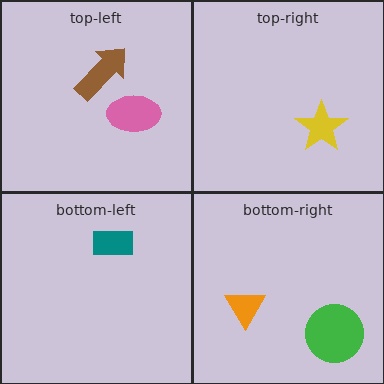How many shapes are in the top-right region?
1.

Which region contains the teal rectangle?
The bottom-left region.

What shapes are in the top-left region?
The brown arrow, the pink ellipse.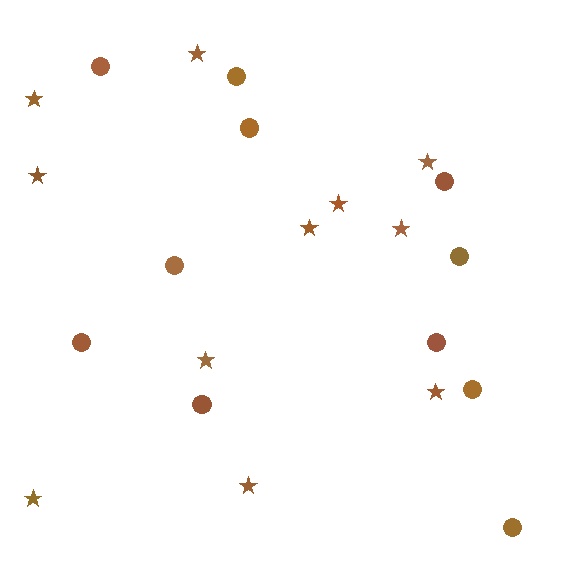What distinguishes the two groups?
There are 2 groups: one group of stars (11) and one group of circles (11).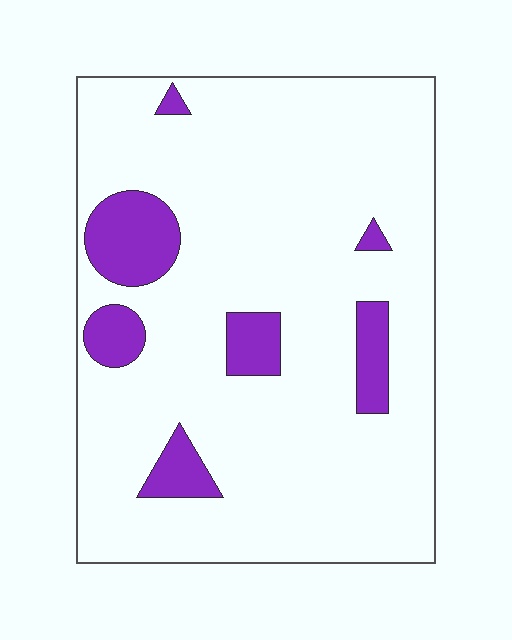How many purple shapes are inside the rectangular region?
7.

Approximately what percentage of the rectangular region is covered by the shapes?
Approximately 15%.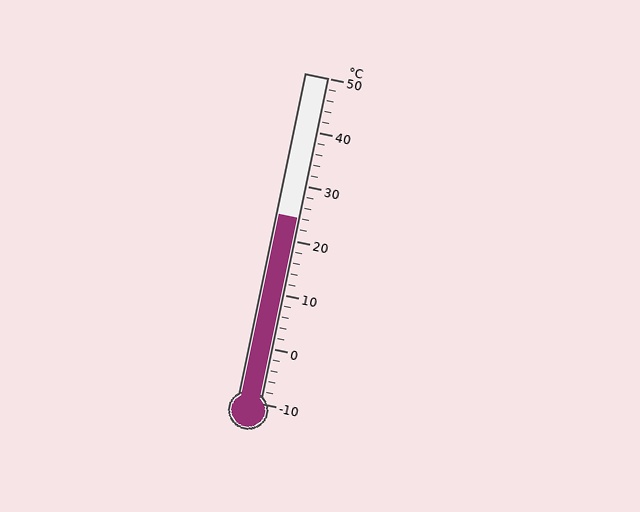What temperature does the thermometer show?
The thermometer shows approximately 24°C.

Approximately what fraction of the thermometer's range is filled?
The thermometer is filled to approximately 55% of its range.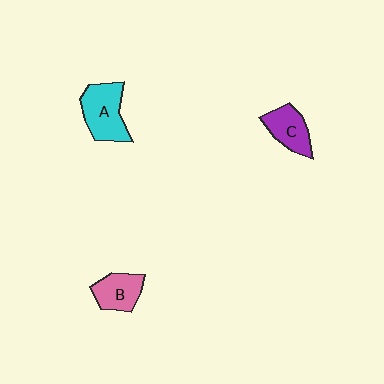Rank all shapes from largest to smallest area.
From largest to smallest: A (cyan), C (purple), B (pink).